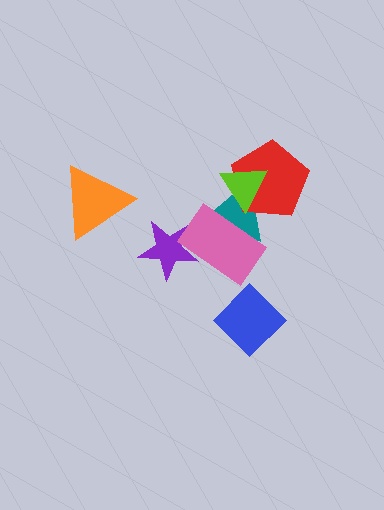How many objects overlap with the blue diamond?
0 objects overlap with the blue diamond.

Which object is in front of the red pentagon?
The lime triangle is in front of the red pentagon.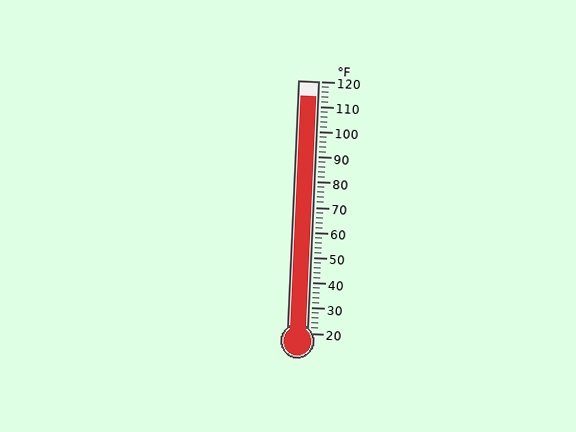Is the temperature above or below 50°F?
The temperature is above 50°F.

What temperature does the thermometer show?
The thermometer shows approximately 114°F.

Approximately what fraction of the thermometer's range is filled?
The thermometer is filled to approximately 95% of its range.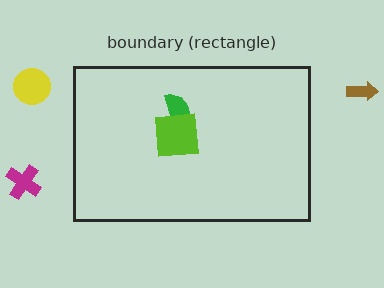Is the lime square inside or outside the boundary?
Inside.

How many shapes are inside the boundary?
2 inside, 3 outside.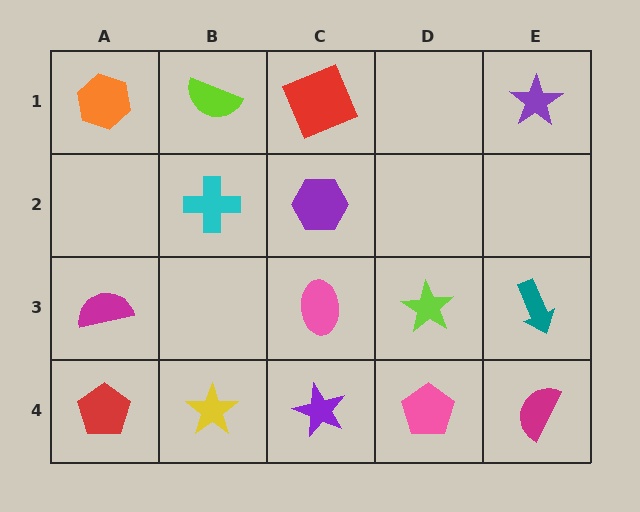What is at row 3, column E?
A teal arrow.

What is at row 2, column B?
A cyan cross.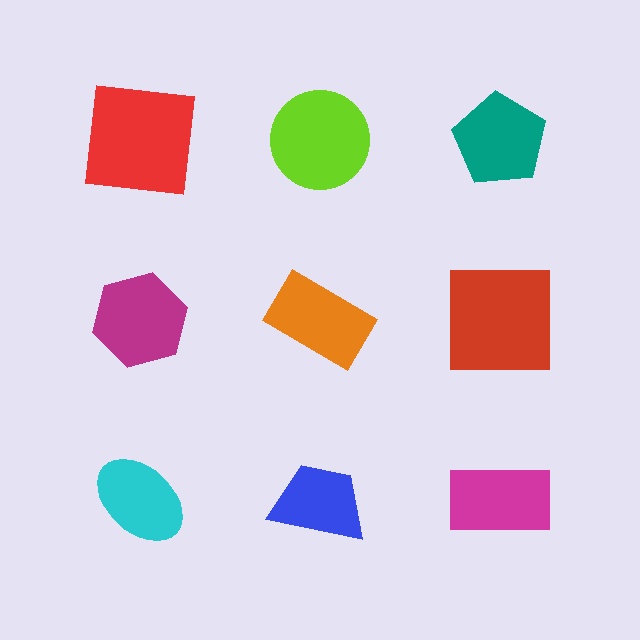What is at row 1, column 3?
A teal pentagon.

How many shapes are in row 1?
3 shapes.